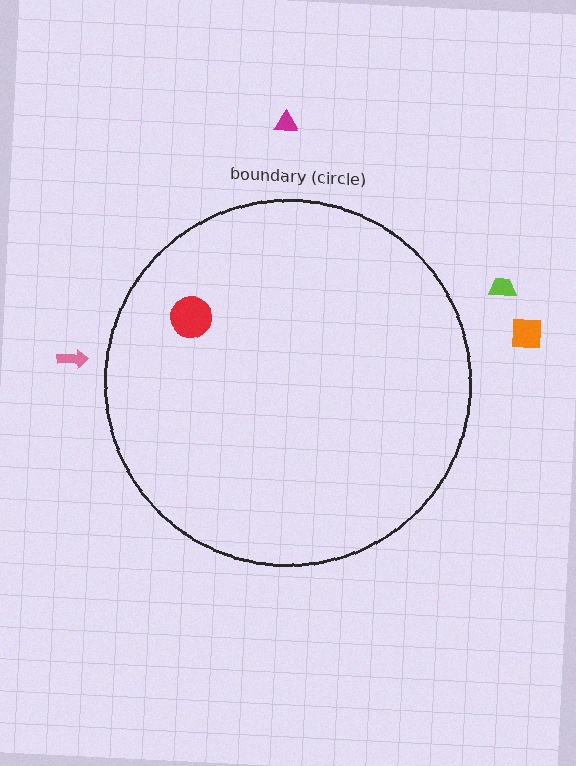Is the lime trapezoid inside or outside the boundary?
Outside.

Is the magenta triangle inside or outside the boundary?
Outside.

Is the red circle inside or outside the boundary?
Inside.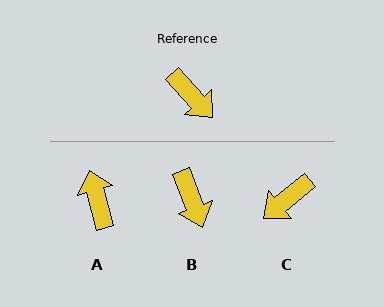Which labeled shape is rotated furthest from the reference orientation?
A, about 152 degrees away.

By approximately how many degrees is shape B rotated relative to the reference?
Approximately 22 degrees clockwise.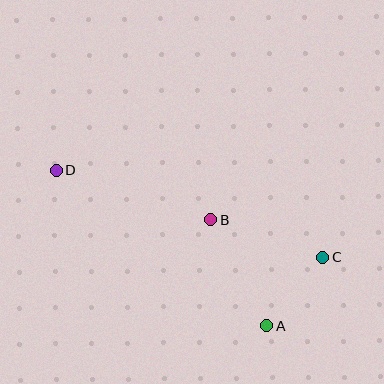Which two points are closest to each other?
Points A and C are closest to each other.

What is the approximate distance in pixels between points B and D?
The distance between B and D is approximately 162 pixels.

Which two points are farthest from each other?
Points C and D are farthest from each other.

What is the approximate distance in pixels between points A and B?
The distance between A and B is approximately 120 pixels.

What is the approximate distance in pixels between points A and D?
The distance between A and D is approximately 262 pixels.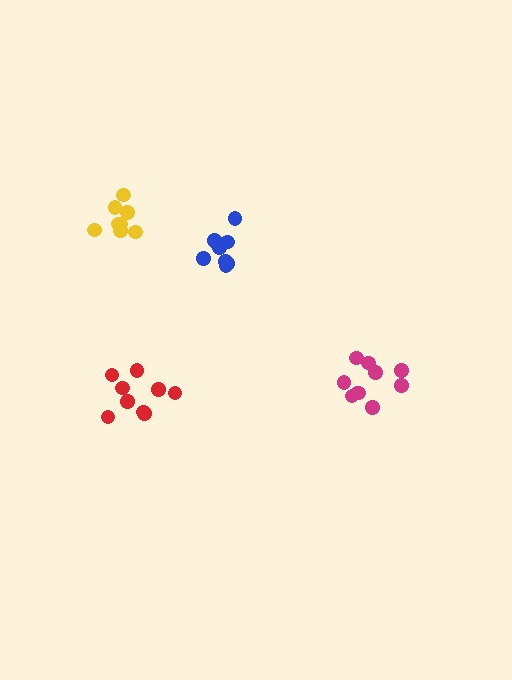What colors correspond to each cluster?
The clusters are colored: red, blue, magenta, yellow.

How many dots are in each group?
Group 1: 9 dots, Group 2: 9 dots, Group 3: 10 dots, Group 4: 8 dots (36 total).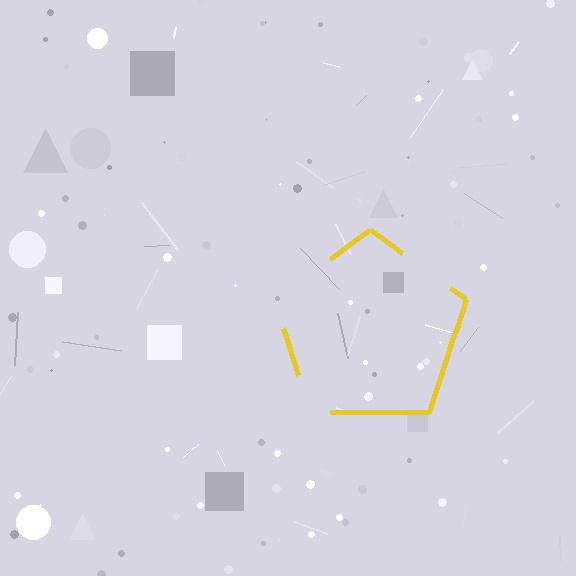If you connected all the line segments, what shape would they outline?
They would outline a pentagon.